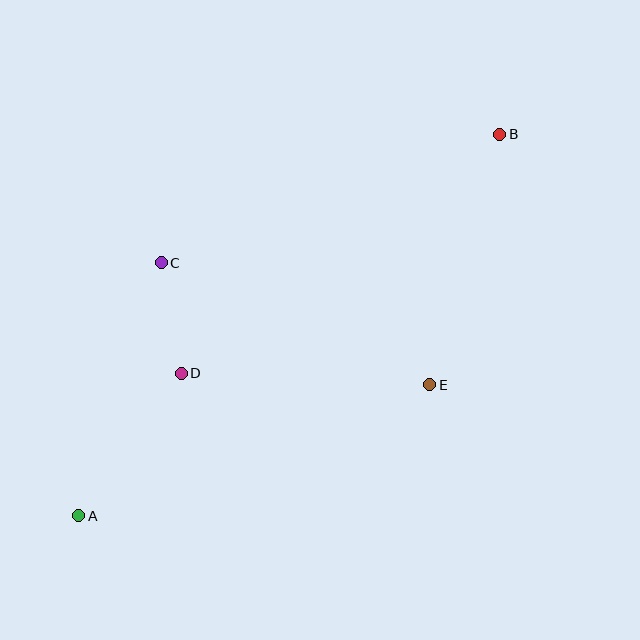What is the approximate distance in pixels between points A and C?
The distance between A and C is approximately 266 pixels.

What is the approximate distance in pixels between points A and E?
The distance between A and E is approximately 375 pixels.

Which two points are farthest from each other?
Points A and B are farthest from each other.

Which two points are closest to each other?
Points C and D are closest to each other.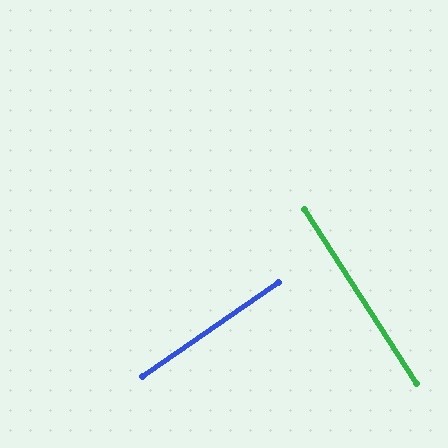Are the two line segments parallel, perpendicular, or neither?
Perpendicular — they meet at approximately 88°.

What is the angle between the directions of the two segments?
Approximately 88 degrees.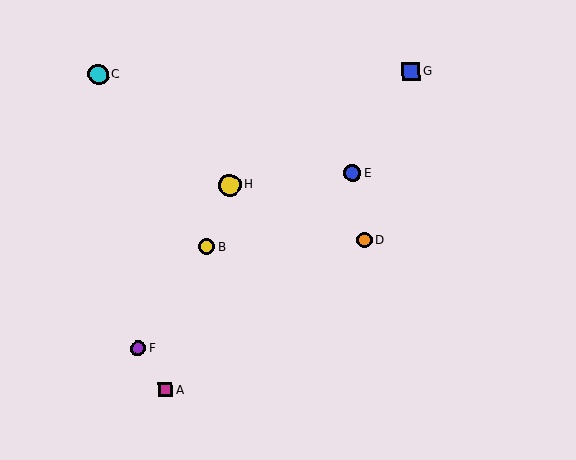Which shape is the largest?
The yellow circle (labeled H) is the largest.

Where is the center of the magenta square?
The center of the magenta square is at (165, 390).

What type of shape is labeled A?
Shape A is a magenta square.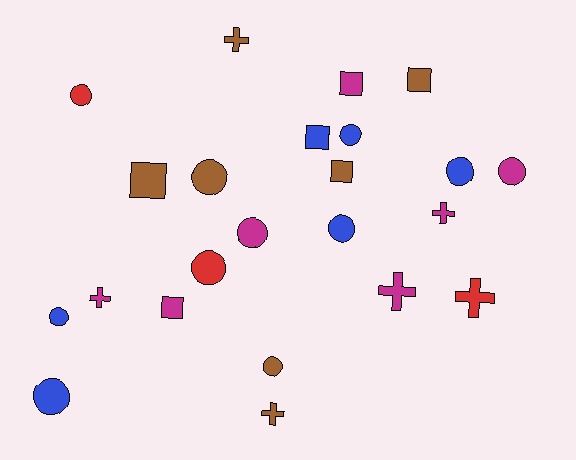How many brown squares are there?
There are 3 brown squares.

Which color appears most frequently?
Magenta, with 7 objects.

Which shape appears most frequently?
Circle, with 11 objects.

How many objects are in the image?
There are 23 objects.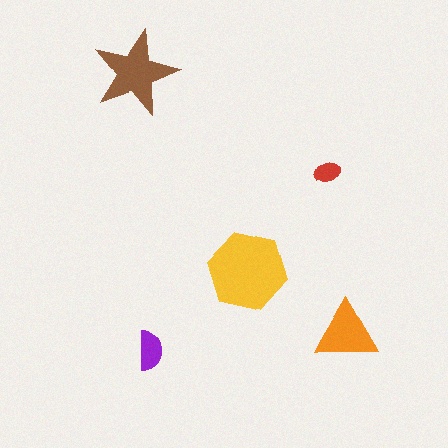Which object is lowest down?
The purple semicircle is bottommost.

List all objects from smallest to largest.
The red ellipse, the purple semicircle, the orange triangle, the brown star, the yellow hexagon.